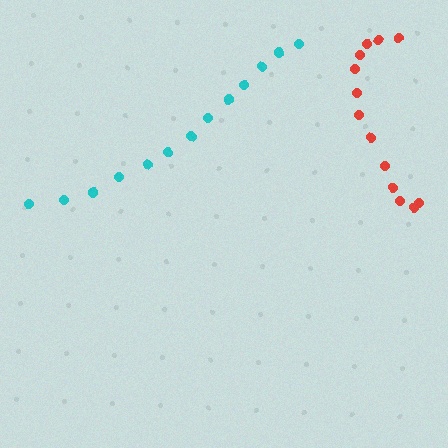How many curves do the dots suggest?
There are 2 distinct paths.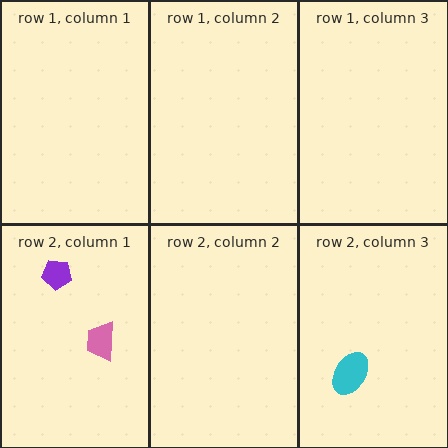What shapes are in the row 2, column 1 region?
The purple pentagon, the pink trapezoid.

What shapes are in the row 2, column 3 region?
The cyan ellipse.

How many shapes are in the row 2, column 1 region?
2.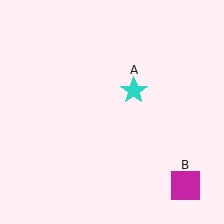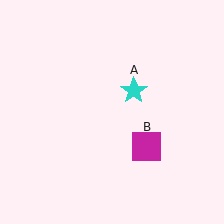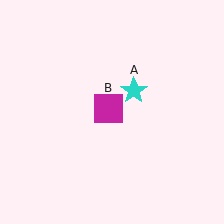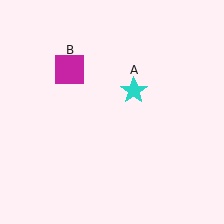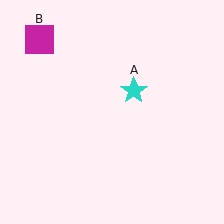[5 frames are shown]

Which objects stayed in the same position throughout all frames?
Cyan star (object A) remained stationary.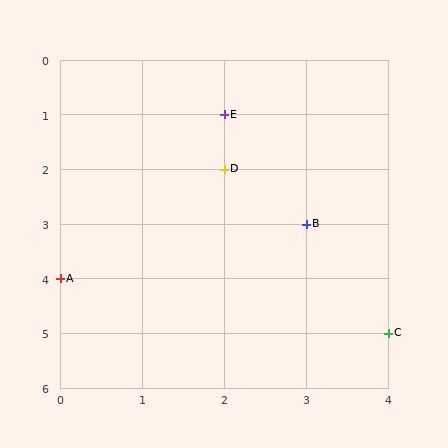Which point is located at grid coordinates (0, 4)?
Point A is at (0, 4).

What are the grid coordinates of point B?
Point B is at grid coordinates (3, 3).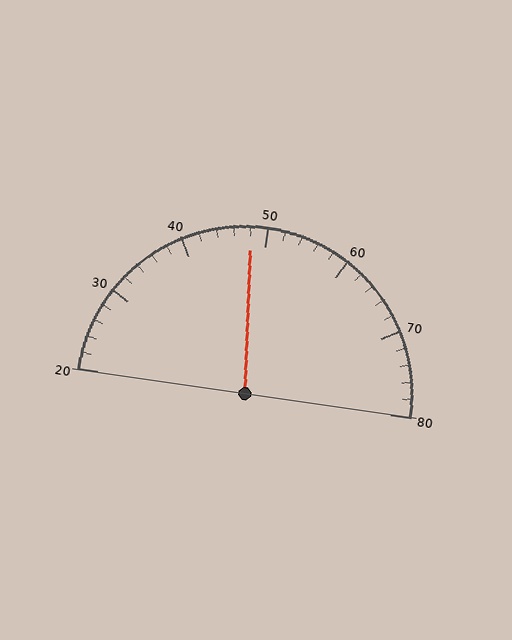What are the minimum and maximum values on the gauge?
The gauge ranges from 20 to 80.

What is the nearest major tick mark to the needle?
The nearest major tick mark is 50.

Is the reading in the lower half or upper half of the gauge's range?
The reading is in the lower half of the range (20 to 80).